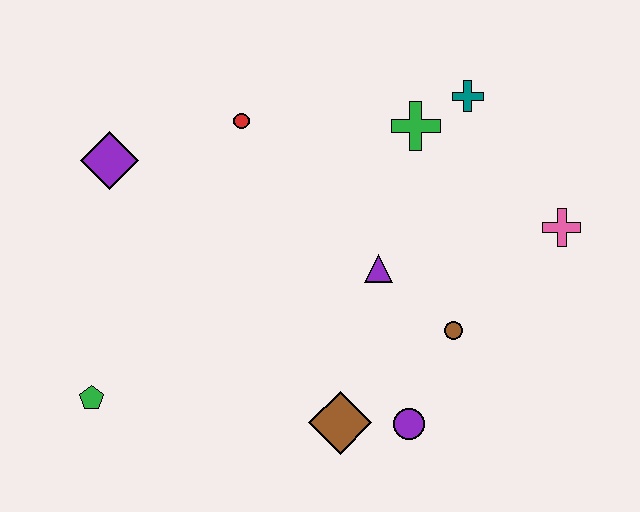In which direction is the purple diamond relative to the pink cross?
The purple diamond is to the left of the pink cross.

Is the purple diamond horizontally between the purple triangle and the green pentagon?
Yes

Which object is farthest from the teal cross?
The green pentagon is farthest from the teal cross.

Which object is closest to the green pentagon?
The purple diamond is closest to the green pentagon.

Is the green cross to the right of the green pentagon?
Yes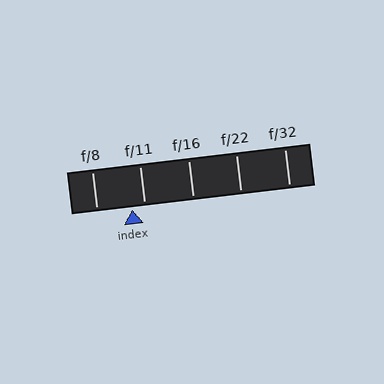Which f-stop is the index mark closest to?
The index mark is closest to f/11.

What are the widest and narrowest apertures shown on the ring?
The widest aperture shown is f/8 and the narrowest is f/32.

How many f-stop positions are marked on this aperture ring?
There are 5 f-stop positions marked.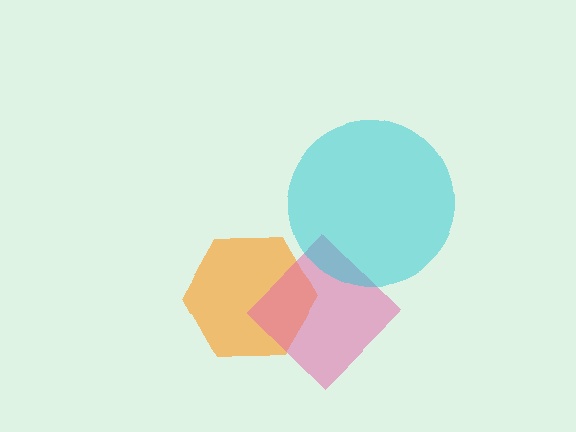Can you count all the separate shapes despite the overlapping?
Yes, there are 3 separate shapes.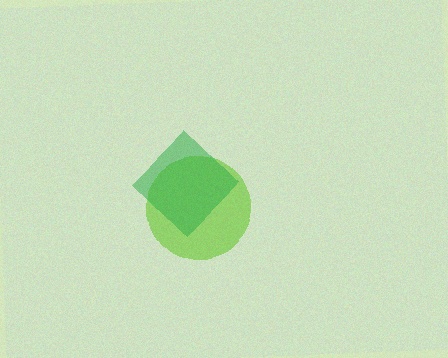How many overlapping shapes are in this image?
There are 2 overlapping shapes in the image.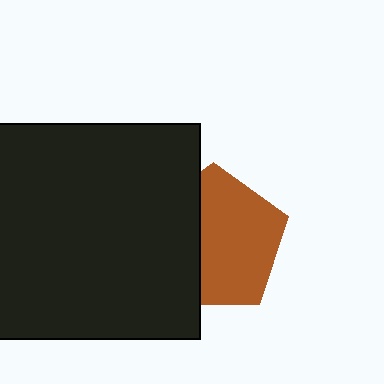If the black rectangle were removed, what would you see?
You would see the complete brown pentagon.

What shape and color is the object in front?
The object in front is a black rectangle.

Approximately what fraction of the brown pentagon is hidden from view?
Roughly 39% of the brown pentagon is hidden behind the black rectangle.